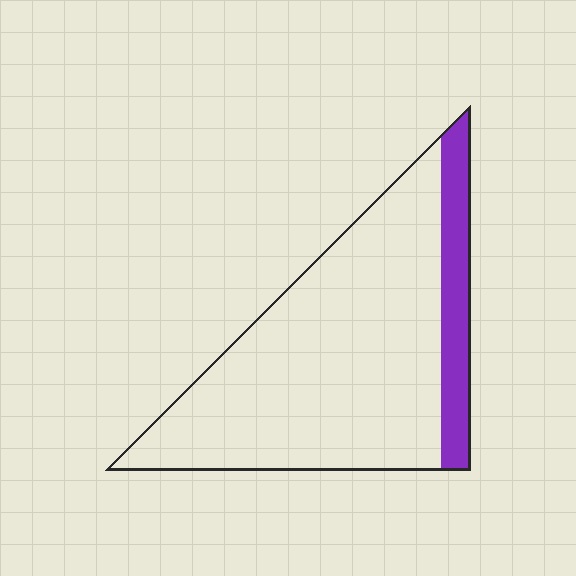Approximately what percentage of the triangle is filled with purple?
Approximately 15%.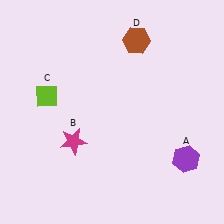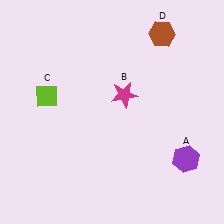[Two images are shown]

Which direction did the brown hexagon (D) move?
The brown hexagon (D) moved right.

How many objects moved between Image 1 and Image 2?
2 objects moved between the two images.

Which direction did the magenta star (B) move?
The magenta star (B) moved right.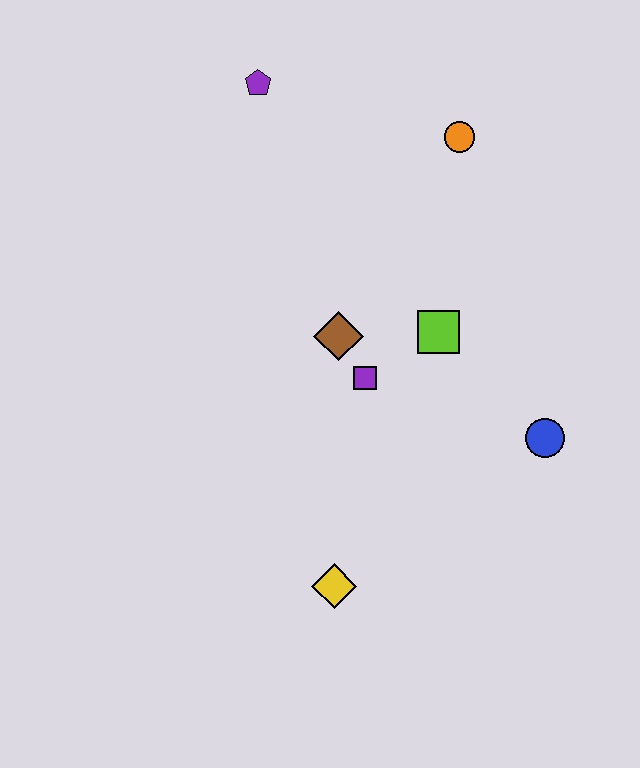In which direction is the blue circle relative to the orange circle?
The blue circle is below the orange circle.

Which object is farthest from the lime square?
The purple pentagon is farthest from the lime square.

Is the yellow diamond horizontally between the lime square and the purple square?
No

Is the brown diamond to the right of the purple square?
No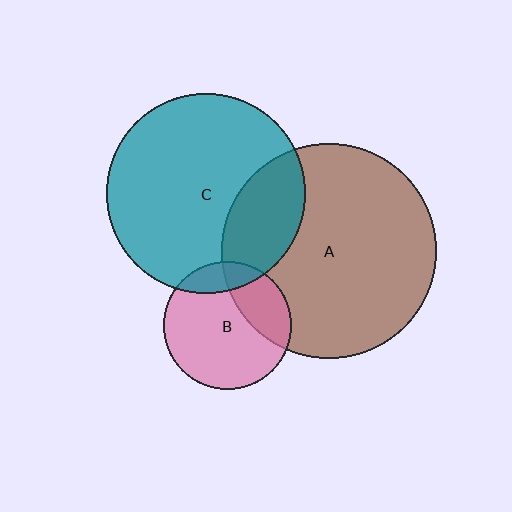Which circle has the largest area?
Circle A (brown).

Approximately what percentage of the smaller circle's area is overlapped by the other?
Approximately 15%.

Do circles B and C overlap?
Yes.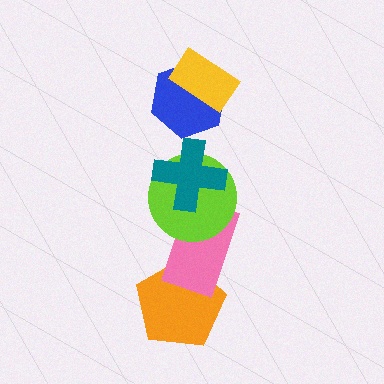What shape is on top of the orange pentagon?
The pink rectangle is on top of the orange pentagon.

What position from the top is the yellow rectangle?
The yellow rectangle is 1st from the top.